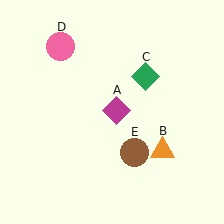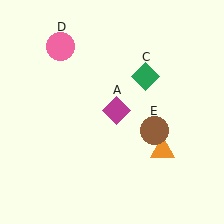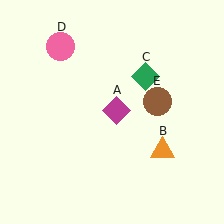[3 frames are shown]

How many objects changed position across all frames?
1 object changed position: brown circle (object E).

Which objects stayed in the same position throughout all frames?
Magenta diamond (object A) and orange triangle (object B) and green diamond (object C) and pink circle (object D) remained stationary.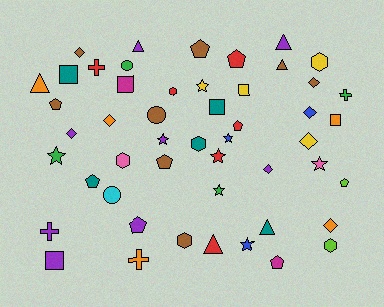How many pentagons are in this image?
There are 9 pentagons.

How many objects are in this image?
There are 50 objects.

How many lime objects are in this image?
There are 2 lime objects.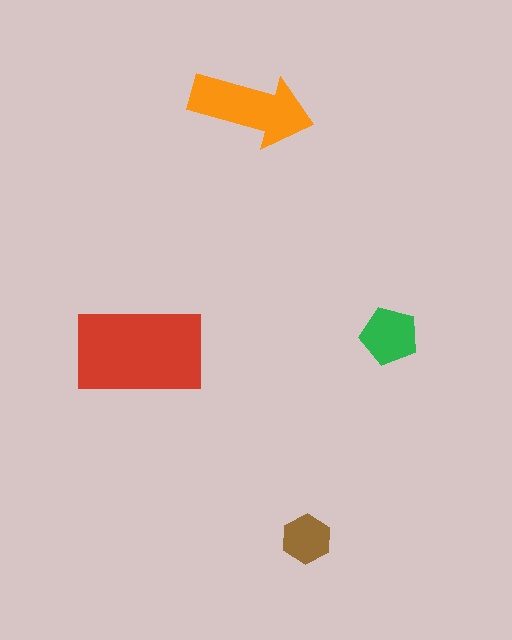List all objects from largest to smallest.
The red rectangle, the orange arrow, the green pentagon, the brown hexagon.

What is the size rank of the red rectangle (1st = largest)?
1st.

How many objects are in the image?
There are 4 objects in the image.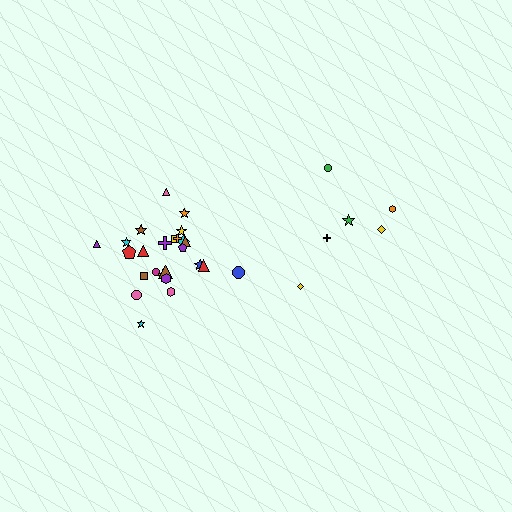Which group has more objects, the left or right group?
The left group.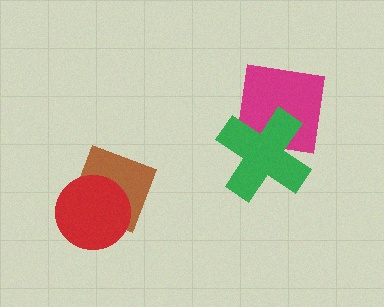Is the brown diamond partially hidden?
Yes, it is partially covered by another shape.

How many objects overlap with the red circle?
1 object overlaps with the red circle.